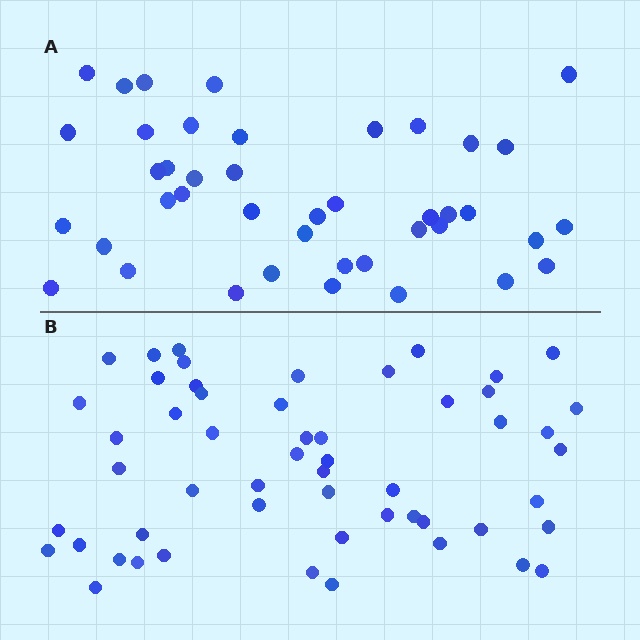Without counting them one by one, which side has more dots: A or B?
Region B (the bottom region) has more dots.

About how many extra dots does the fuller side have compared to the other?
Region B has roughly 12 or so more dots than region A.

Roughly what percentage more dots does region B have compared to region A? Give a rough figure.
About 30% more.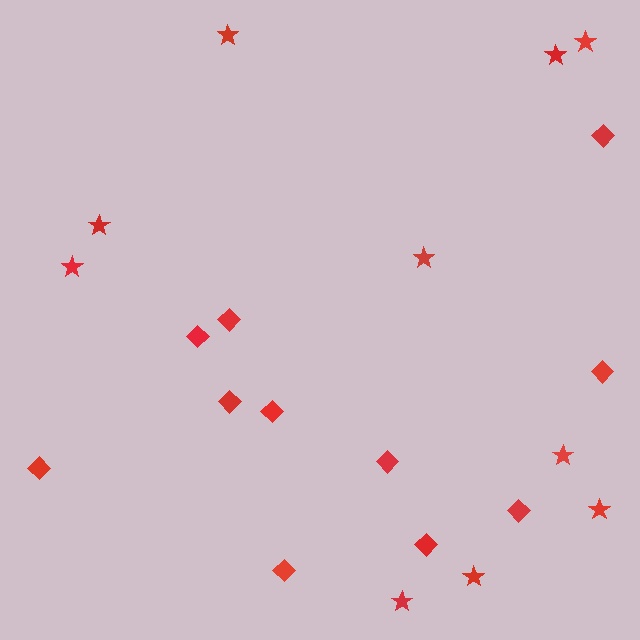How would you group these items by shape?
There are 2 groups: one group of stars (10) and one group of diamonds (11).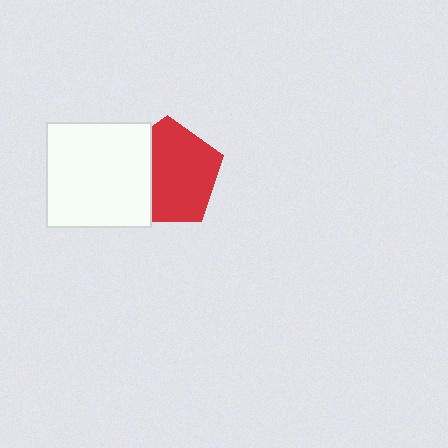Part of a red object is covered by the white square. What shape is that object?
It is a pentagon.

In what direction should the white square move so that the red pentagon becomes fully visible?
The white square should move left. That is the shortest direction to clear the overlap and leave the red pentagon fully visible.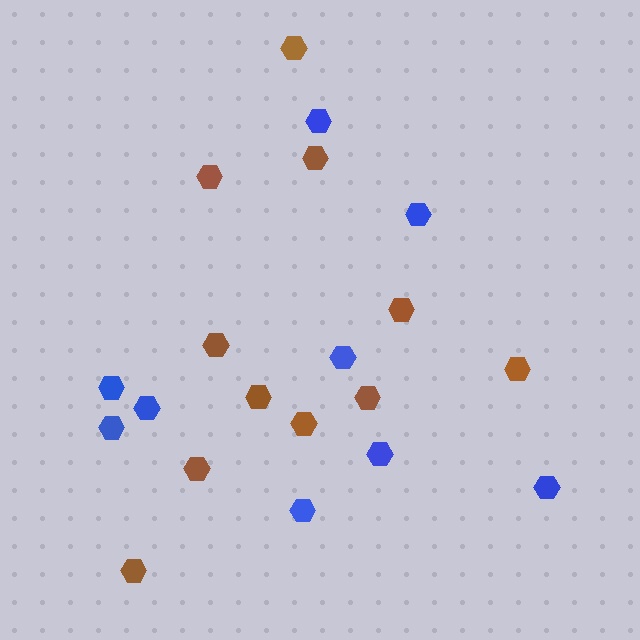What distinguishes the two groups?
There are 2 groups: one group of blue hexagons (9) and one group of brown hexagons (11).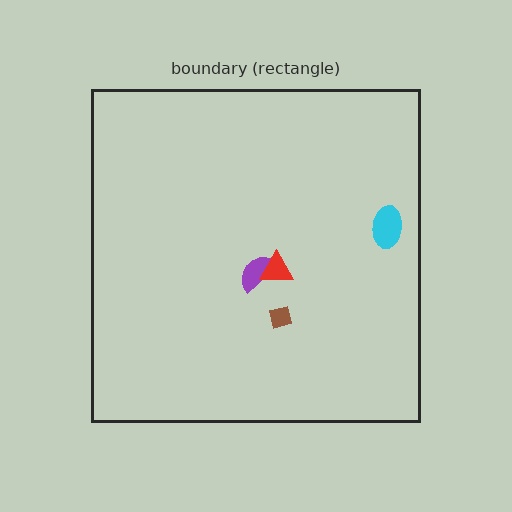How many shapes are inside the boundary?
4 inside, 0 outside.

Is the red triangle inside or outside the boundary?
Inside.